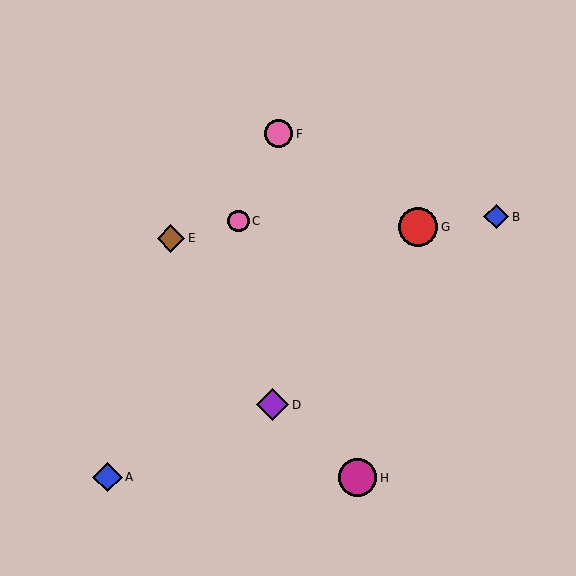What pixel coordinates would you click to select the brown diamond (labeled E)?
Click at (171, 238) to select the brown diamond E.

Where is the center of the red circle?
The center of the red circle is at (418, 227).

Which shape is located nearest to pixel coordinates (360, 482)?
The magenta circle (labeled H) at (358, 478) is nearest to that location.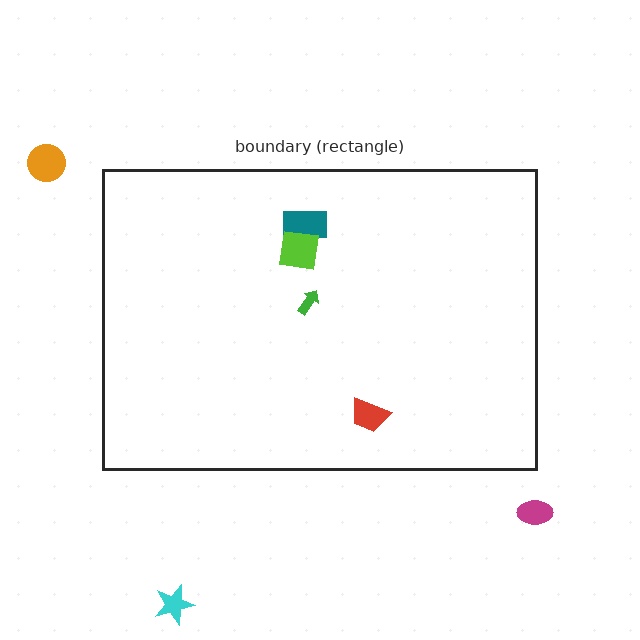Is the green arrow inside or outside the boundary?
Inside.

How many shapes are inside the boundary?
4 inside, 3 outside.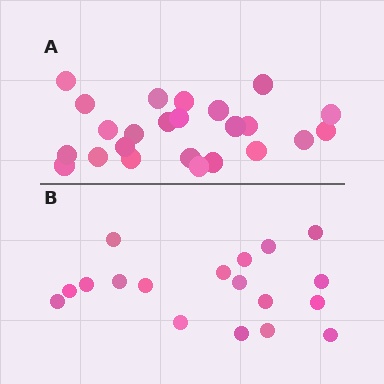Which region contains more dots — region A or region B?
Region A (the top region) has more dots.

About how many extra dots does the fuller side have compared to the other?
Region A has about 6 more dots than region B.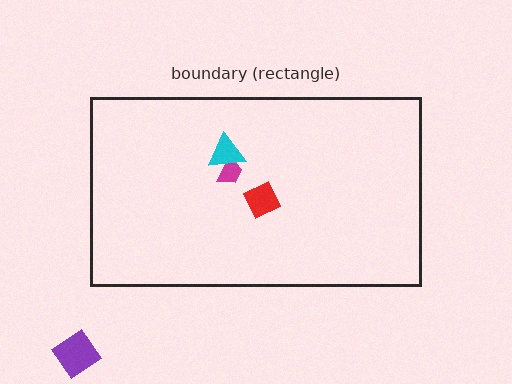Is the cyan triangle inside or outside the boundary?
Inside.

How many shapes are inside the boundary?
3 inside, 1 outside.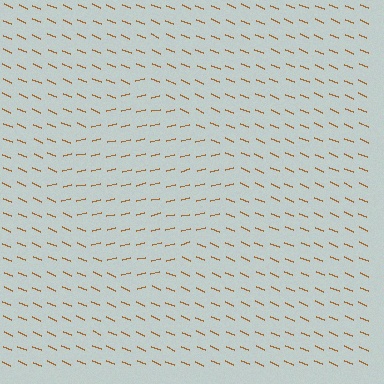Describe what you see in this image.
The image is filled with small brown line segments. A diamond region in the image has lines oriented differently from the surrounding lines, creating a visible texture boundary.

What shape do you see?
I see a diamond.